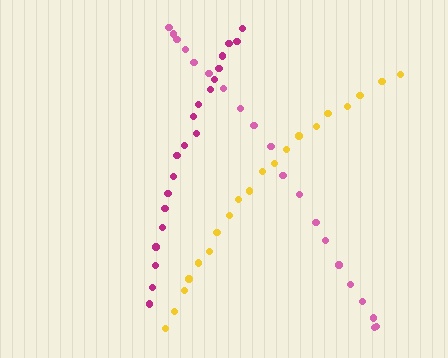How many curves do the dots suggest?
There are 3 distinct paths.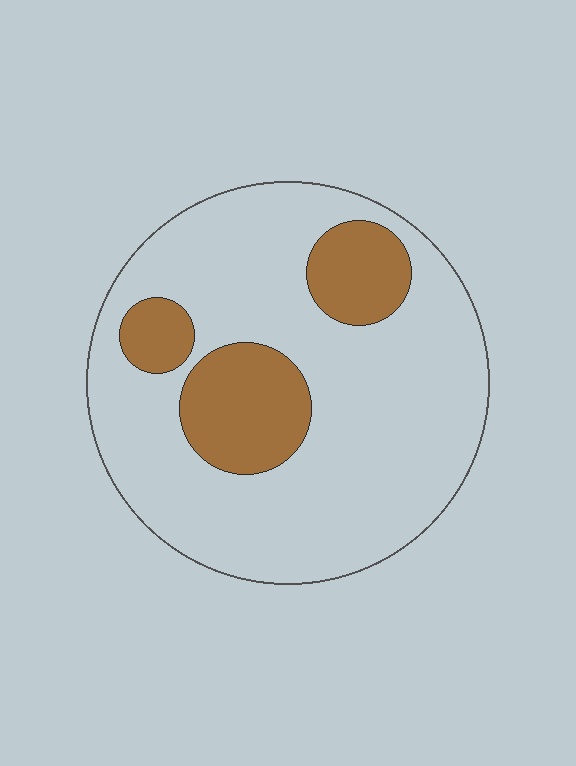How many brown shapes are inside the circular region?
3.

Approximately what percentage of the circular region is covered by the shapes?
Approximately 20%.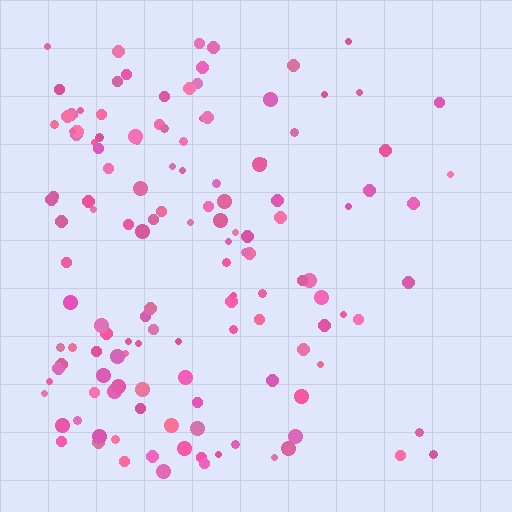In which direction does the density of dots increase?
From right to left, with the left side densest.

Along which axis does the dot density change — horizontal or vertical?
Horizontal.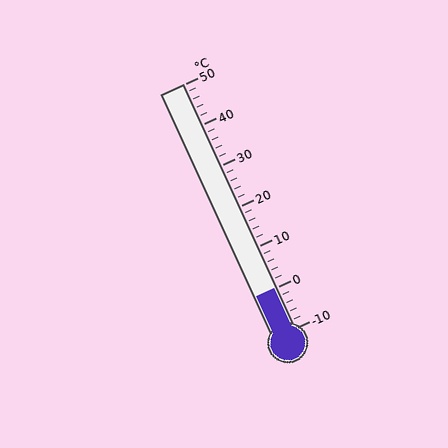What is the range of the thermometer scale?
The thermometer scale ranges from -10°C to 50°C.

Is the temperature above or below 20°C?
The temperature is below 20°C.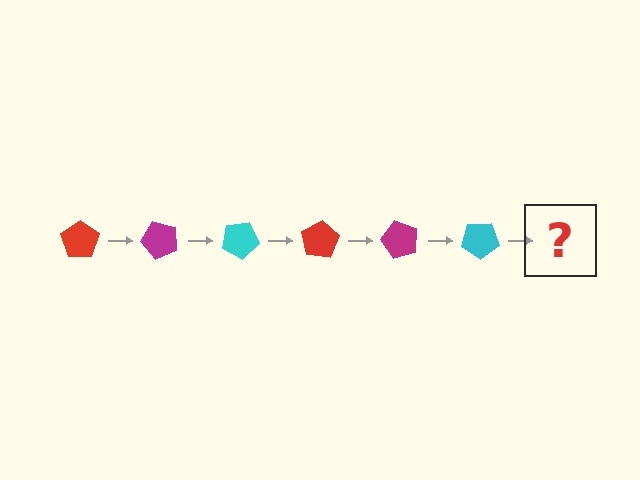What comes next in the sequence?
The next element should be a red pentagon, rotated 300 degrees from the start.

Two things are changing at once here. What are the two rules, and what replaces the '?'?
The two rules are that it rotates 50 degrees each step and the color cycles through red, magenta, and cyan. The '?' should be a red pentagon, rotated 300 degrees from the start.